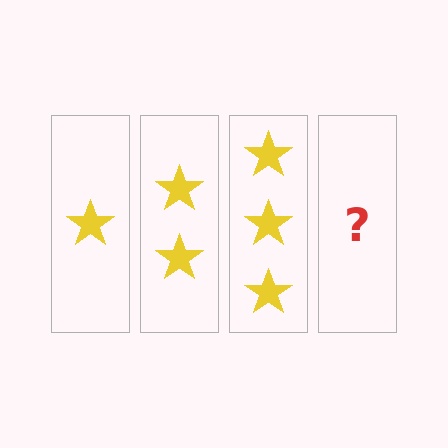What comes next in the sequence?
The next element should be 4 stars.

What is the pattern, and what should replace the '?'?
The pattern is that each step adds one more star. The '?' should be 4 stars.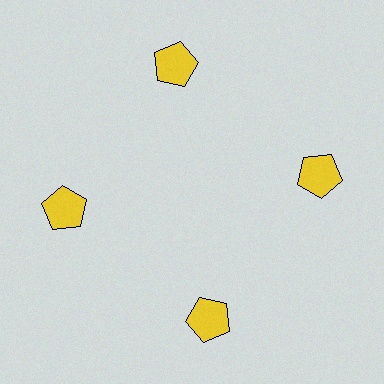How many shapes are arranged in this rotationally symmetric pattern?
There are 4 shapes, arranged in 4 groups of 1.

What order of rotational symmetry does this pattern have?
This pattern has 4-fold rotational symmetry.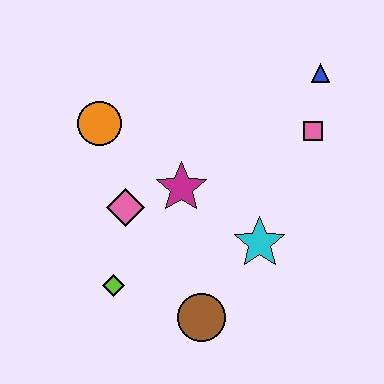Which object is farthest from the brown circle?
The blue triangle is farthest from the brown circle.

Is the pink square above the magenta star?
Yes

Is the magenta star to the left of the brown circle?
Yes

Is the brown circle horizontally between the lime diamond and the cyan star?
Yes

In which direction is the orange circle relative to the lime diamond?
The orange circle is above the lime diamond.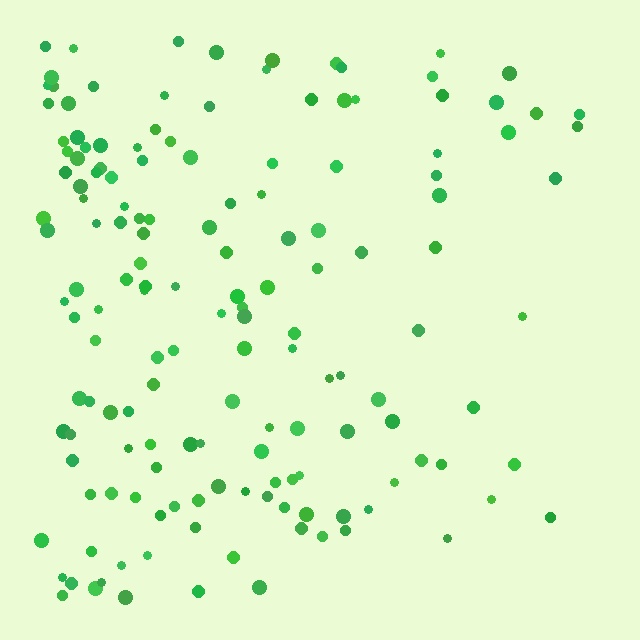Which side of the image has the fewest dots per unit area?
The right.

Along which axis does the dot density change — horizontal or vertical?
Horizontal.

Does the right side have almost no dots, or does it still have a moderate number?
Still a moderate number, just noticeably fewer than the left.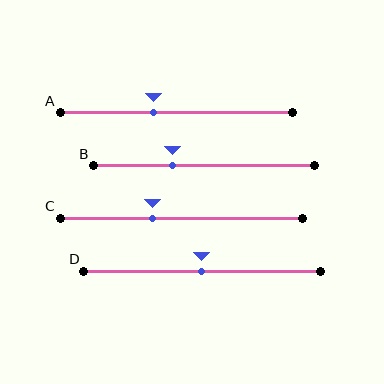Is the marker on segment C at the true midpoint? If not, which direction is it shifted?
No, the marker on segment C is shifted to the left by about 12% of the segment length.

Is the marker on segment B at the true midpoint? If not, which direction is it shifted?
No, the marker on segment B is shifted to the left by about 14% of the segment length.